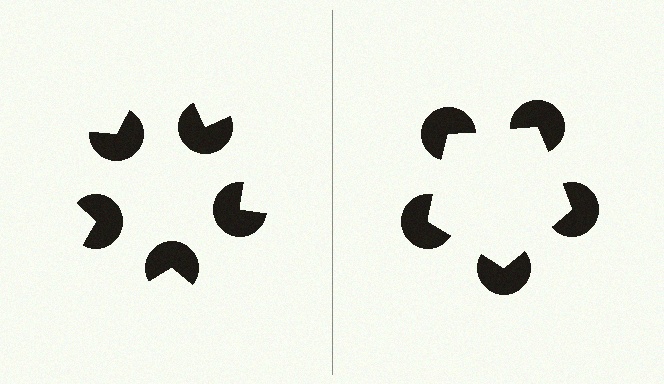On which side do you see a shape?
An illusory pentagon appears on the right side. On the left side the wedge cuts are rotated, so no coherent shape forms.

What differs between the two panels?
The pac-man discs are positioned identically on both sides; only the wedge orientations differ. On the right they align to a pentagon; on the left they are misaligned.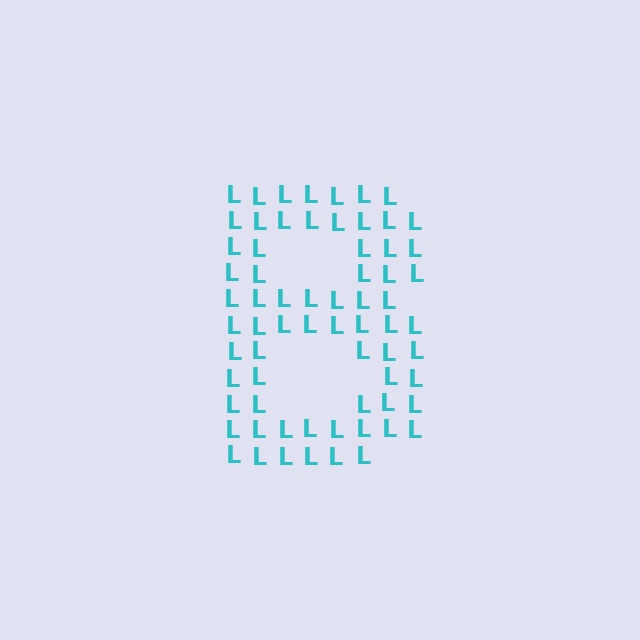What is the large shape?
The large shape is the letter B.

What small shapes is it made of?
It is made of small letter L's.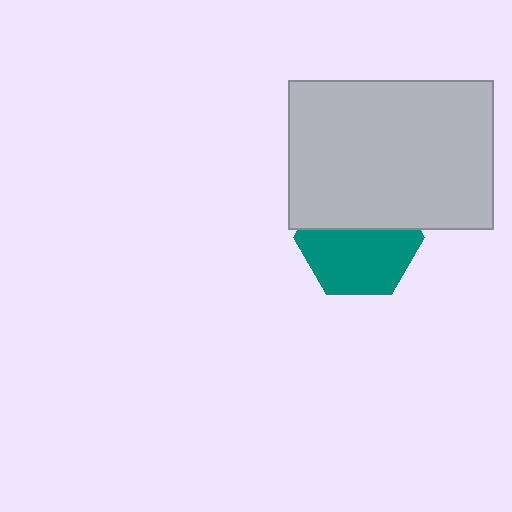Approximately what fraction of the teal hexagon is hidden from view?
Roughly 41% of the teal hexagon is hidden behind the light gray rectangle.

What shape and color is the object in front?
The object in front is a light gray rectangle.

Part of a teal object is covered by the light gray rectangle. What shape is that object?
It is a hexagon.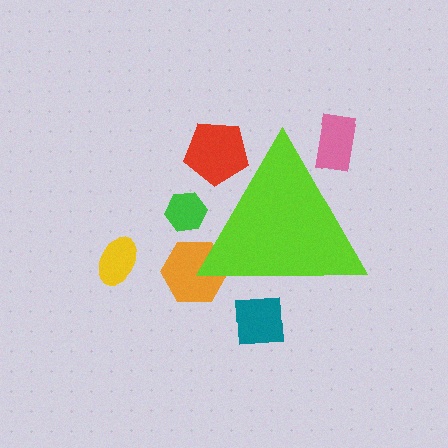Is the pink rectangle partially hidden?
Yes, the pink rectangle is partially hidden behind the lime triangle.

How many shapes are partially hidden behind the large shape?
5 shapes are partially hidden.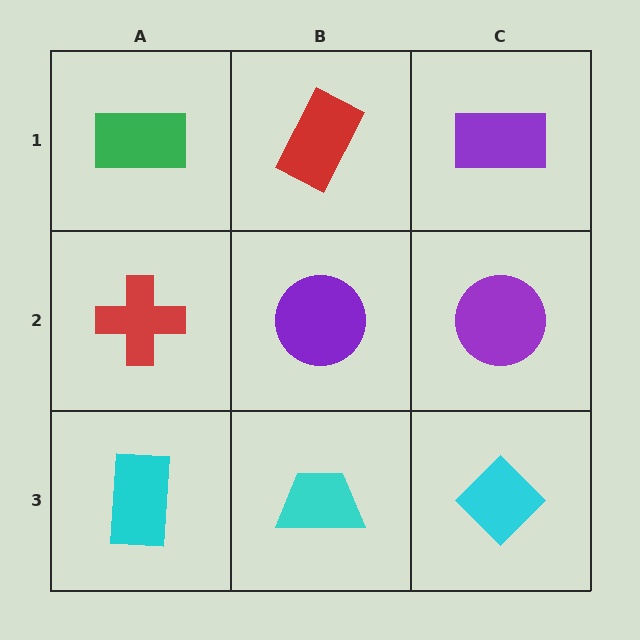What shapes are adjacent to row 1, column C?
A purple circle (row 2, column C), a red rectangle (row 1, column B).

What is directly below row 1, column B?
A purple circle.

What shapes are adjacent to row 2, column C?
A purple rectangle (row 1, column C), a cyan diamond (row 3, column C), a purple circle (row 2, column B).